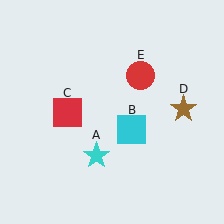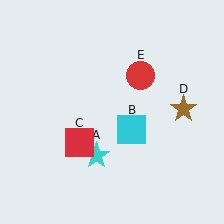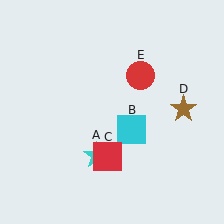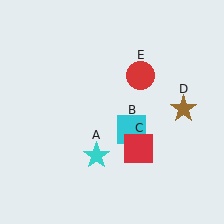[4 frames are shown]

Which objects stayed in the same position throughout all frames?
Cyan star (object A) and cyan square (object B) and brown star (object D) and red circle (object E) remained stationary.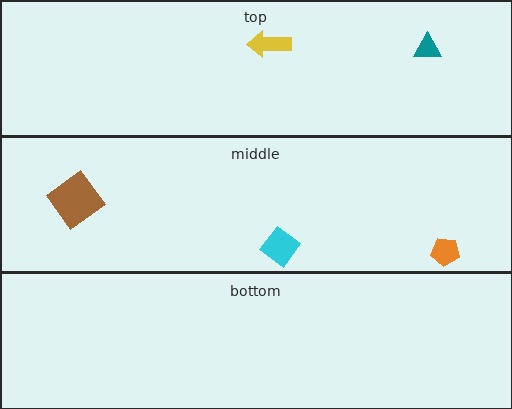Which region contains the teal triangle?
The top region.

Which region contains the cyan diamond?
The middle region.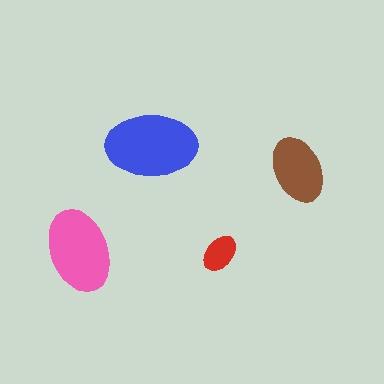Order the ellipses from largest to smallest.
the blue one, the pink one, the brown one, the red one.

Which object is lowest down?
The red ellipse is bottommost.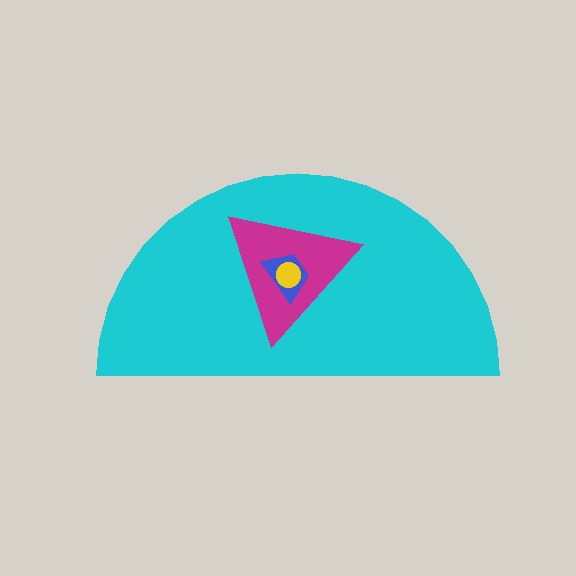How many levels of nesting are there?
4.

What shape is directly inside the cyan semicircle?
The magenta triangle.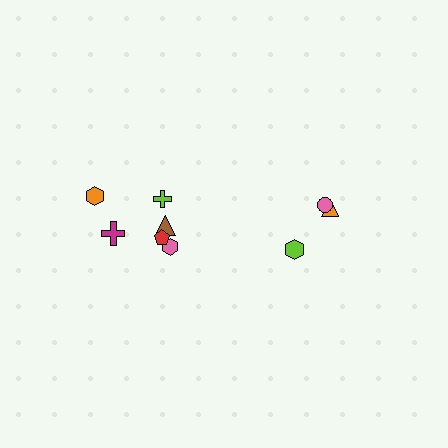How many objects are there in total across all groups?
There are 9 objects.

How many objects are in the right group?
There are 3 objects.